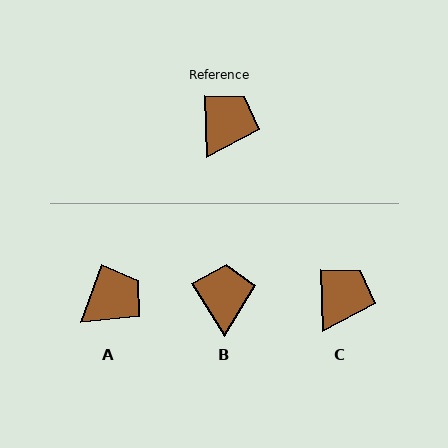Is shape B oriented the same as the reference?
No, it is off by about 30 degrees.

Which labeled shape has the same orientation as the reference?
C.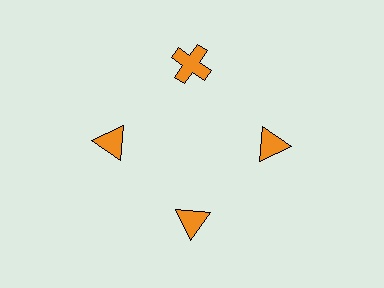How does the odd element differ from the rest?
It has a different shape: cross instead of triangle.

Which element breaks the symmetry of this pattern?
The orange cross at roughly the 12 o'clock position breaks the symmetry. All other shapes are orange triangles.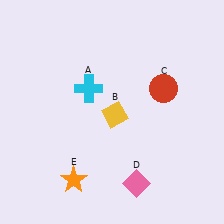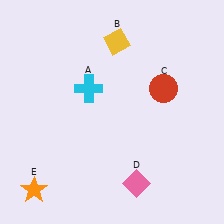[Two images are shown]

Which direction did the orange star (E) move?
The orange star (E) moved left.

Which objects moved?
The objects that moved are: the yellow diamond (B), the orange star (E).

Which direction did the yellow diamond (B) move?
The yellow diamond (B) moved up.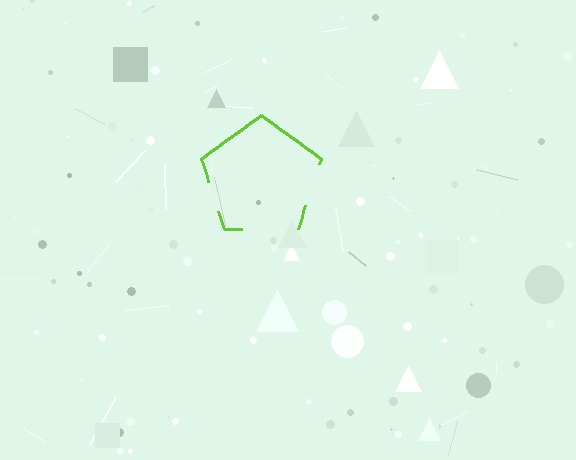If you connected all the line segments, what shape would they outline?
They would outline a pentagon.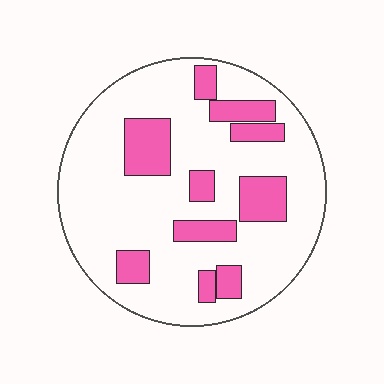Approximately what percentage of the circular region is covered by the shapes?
Approximately 25%.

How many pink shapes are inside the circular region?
10.